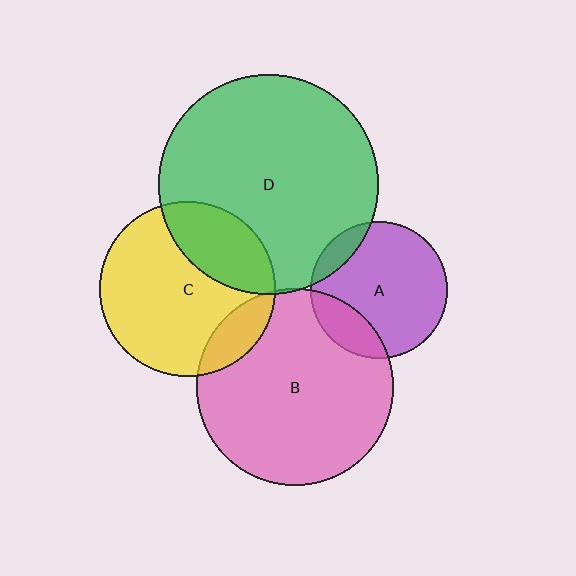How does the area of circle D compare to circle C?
Approximately 1.6 times.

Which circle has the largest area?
Circle D (green).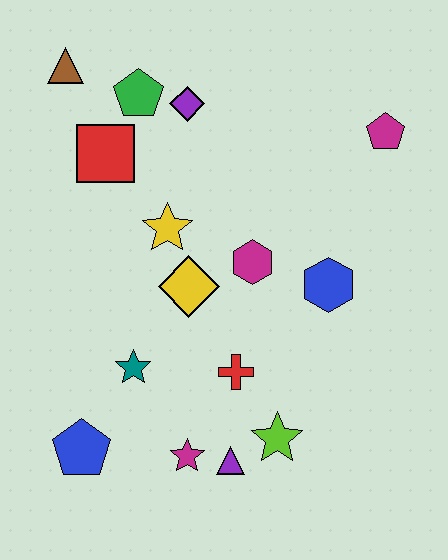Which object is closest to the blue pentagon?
The teal star is closest to the blue pentagon.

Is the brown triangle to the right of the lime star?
No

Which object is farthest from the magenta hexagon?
The brown triangle is farthest from the magenta hexagon.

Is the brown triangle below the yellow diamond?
No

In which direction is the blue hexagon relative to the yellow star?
The blue hexagon is to the right of the yellow star.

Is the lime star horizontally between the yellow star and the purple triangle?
No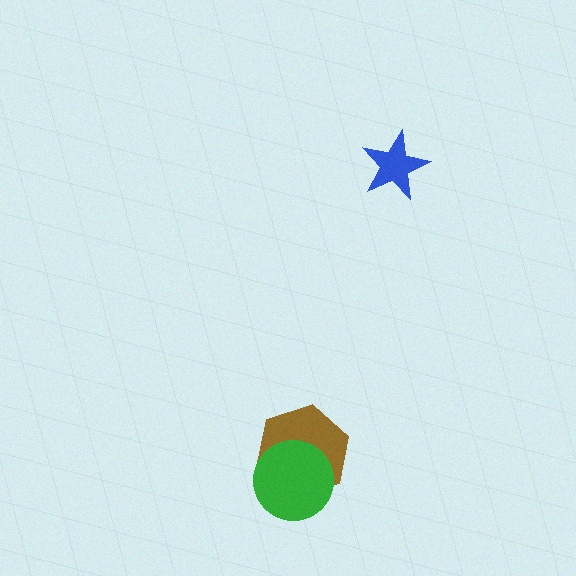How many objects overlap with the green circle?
1 object overlaps with the green circle.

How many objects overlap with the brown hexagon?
1 object overlaps with the brown hexagon.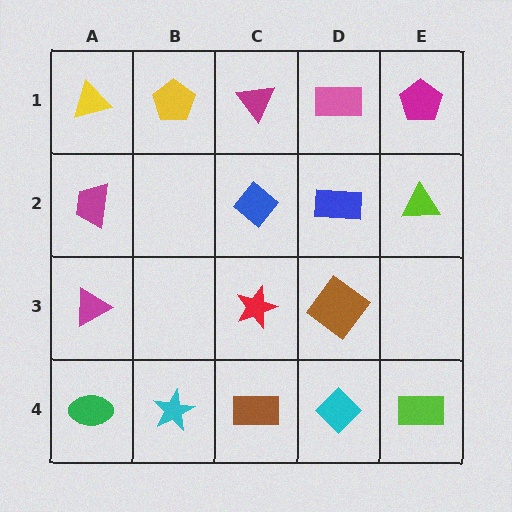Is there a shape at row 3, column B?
No, that cell is empty.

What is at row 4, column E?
A lime rectangle.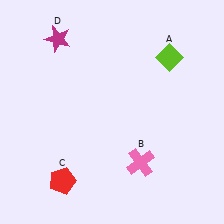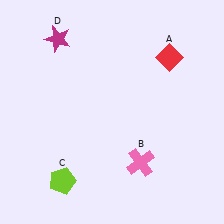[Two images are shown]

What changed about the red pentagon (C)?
In Image 1, C is red. In Image 2, it changed to lime.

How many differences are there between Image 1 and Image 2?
There are 2 differences between the two images.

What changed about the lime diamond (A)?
In Image 1, A is lime. In Image 2, it changed to red.